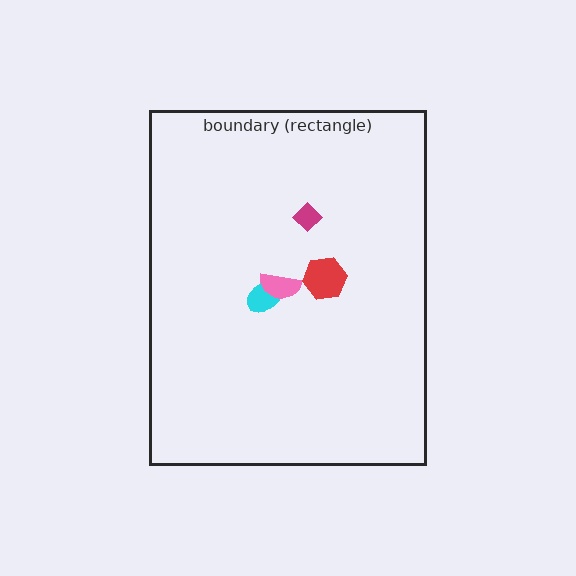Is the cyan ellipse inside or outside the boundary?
Inside.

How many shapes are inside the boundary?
4 inside, 0 outside.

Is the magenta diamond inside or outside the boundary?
Inside.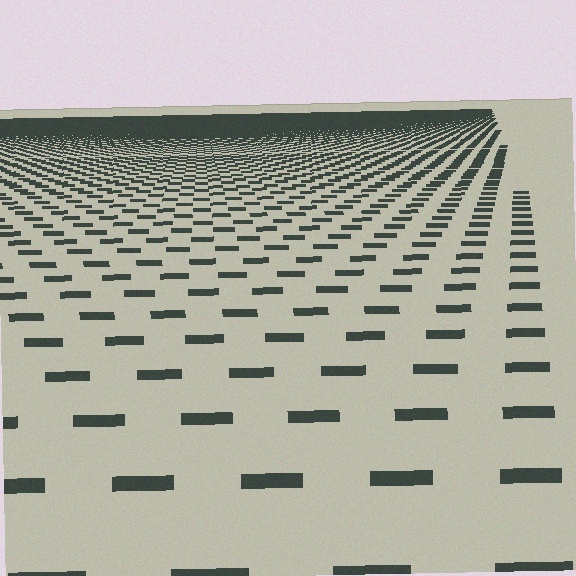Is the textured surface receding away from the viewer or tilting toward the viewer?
The surface is receding away from the viewer. Texture elements get smaller and denser toward the top.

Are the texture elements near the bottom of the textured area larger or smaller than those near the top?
Larger. Near the bottom, elements are closer to the viewer and appear at a bigger on-screen size.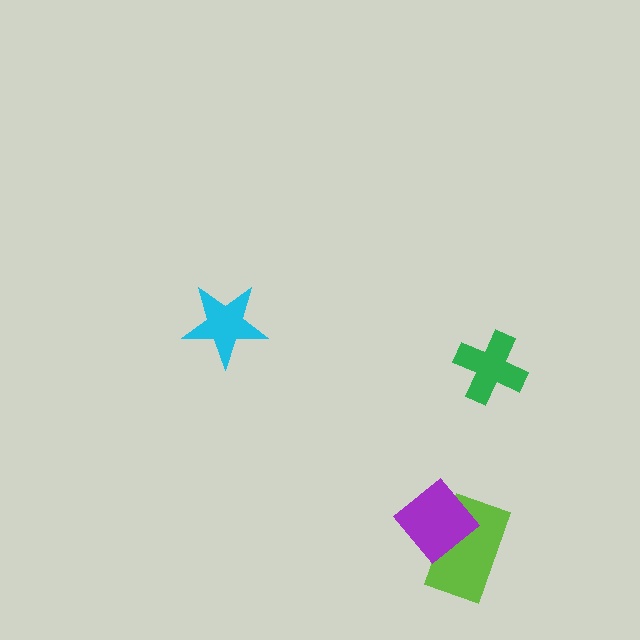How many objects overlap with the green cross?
0 objects overlap with the green cross.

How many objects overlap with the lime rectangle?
1 object overlaps with the lime rectangle.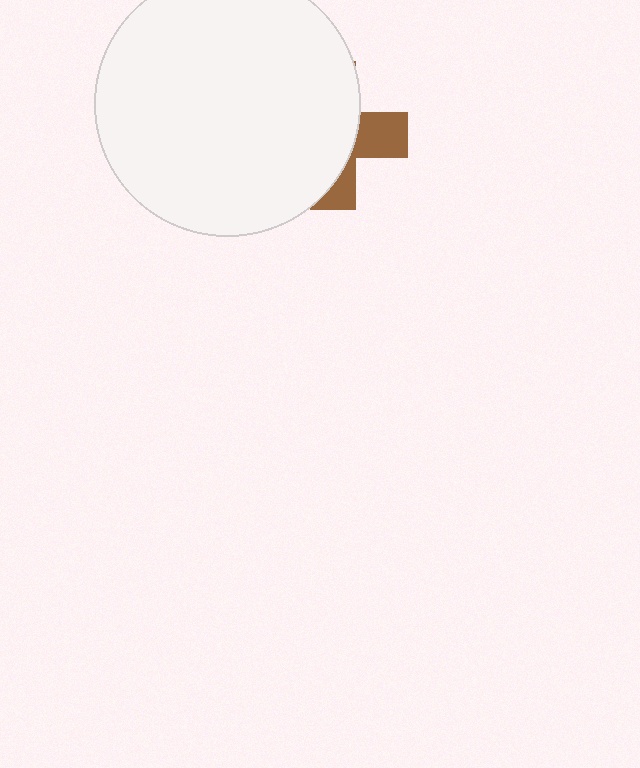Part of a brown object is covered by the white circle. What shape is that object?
It is a cross.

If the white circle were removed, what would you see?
You would see the complete brown cross.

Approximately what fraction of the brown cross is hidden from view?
Roughly 69% of the brown cross is hidden behind the white circle.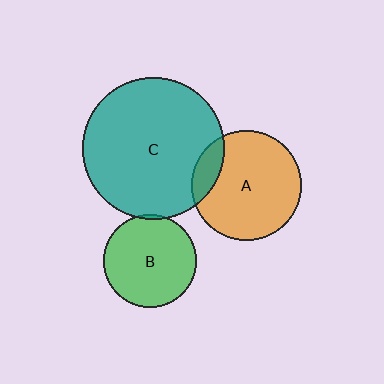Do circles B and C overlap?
Yes.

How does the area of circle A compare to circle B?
Approximately 1.4 times.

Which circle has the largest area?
Circle C (teal).